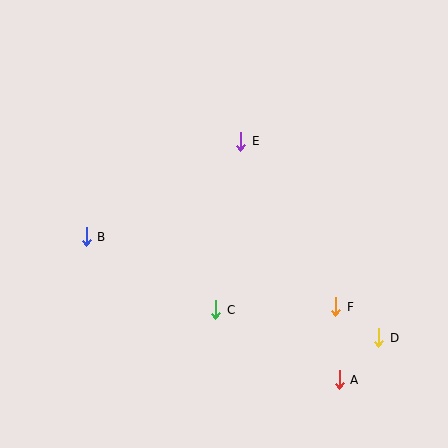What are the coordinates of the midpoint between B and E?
The midpoint between B and E is at (164, 189).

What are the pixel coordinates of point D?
Point D is at (379, 338).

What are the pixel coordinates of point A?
Point A is at (339, 380).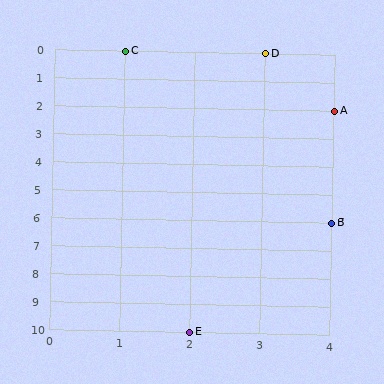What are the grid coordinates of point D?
Point D is at grid coordinates (3, 0).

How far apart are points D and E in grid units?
Points D and E are 1 column and 10 rows apart (about 10.0 grid units diagonally).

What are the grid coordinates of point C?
Point C is at grid coordinates (1, 0).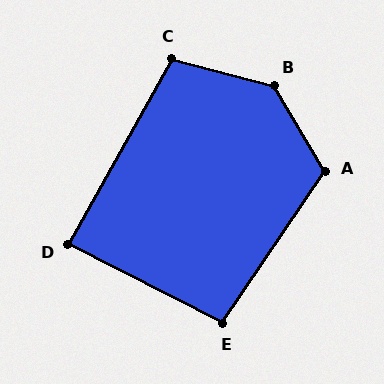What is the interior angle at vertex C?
Approximately 105 degrees (obtuse).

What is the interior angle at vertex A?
Approximately 115 degrees (obtuse).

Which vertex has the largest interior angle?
B, at approximately 135 degrees.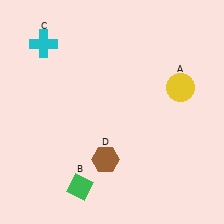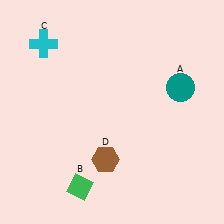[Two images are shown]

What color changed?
The circle (A) changed from yellow in Image 1 to teal in Image 2.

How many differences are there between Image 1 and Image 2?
There is 1 difference between the two images.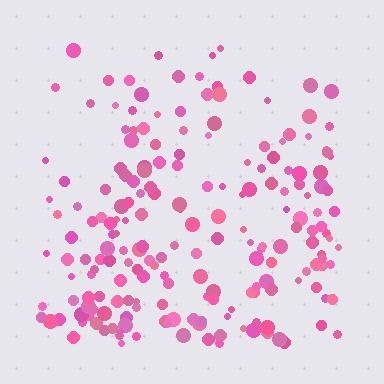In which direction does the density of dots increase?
From top to bottom, with the bottom side densest.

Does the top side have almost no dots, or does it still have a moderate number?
Still a moderate number, just noticeably fewer than the bottom.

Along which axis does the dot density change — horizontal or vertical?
Vertical.